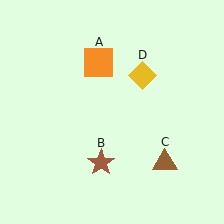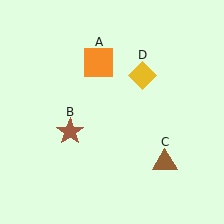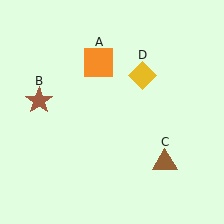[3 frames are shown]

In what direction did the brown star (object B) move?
The brown star (object B) moved up and to the left.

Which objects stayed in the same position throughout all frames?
Orange square (object A) and brown triangle (object C) and yellow diamond (object D) remained stationary.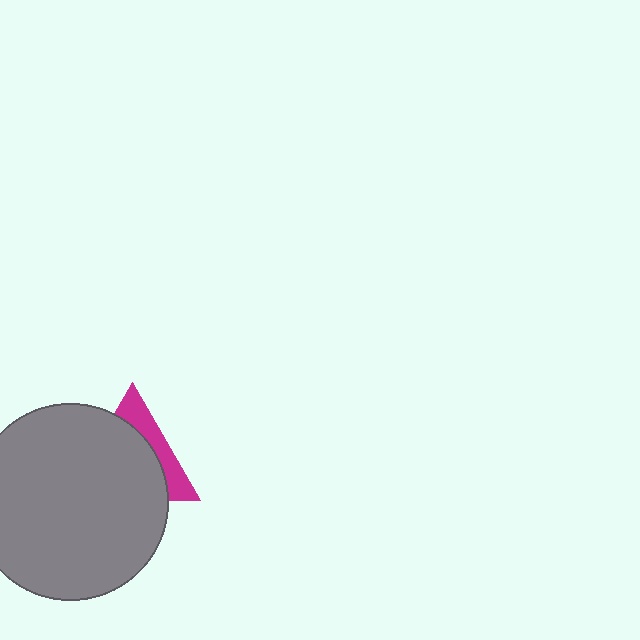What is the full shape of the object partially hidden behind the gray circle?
The partially hidden object is a magenta triangle.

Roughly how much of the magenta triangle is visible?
A small part of it is visible (roughly 31%).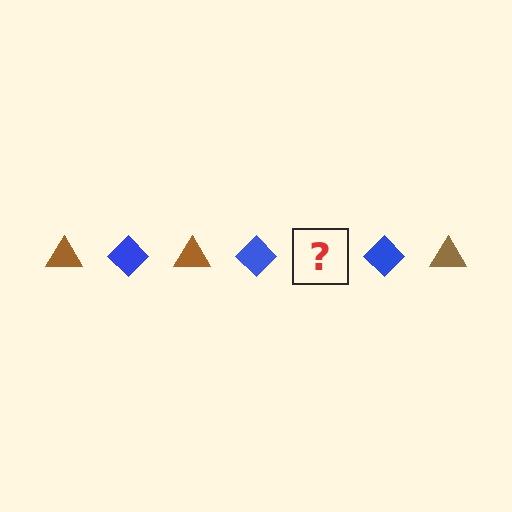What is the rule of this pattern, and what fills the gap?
The rule is that the pattern alternates between brown triangle and blue diamond. The gap should be filled with a brown triangle.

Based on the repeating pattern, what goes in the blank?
The blank should be a brown triangle.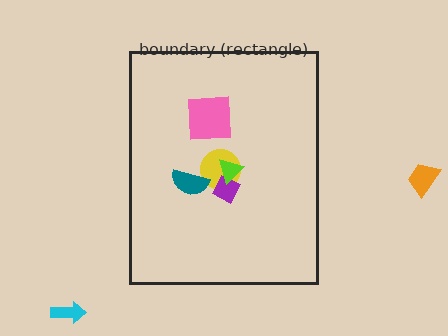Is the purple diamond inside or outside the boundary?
Inside.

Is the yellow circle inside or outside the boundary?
Inside.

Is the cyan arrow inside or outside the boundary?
Outside.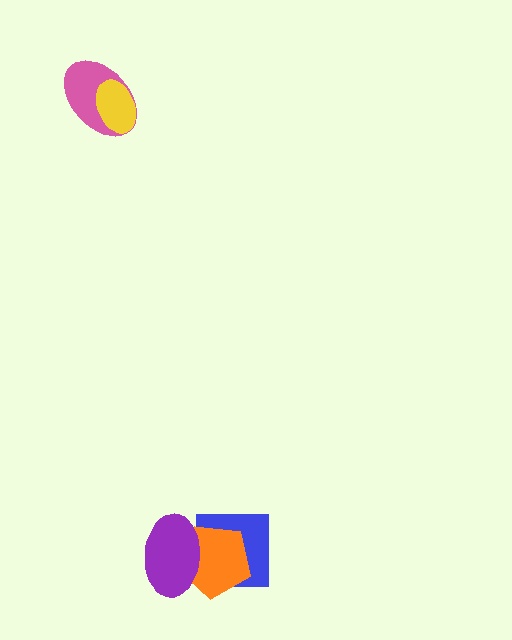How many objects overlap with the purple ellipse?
2 objects overlap with the purple ellipse.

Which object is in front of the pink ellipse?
The yellow ellipse is in front of the pink ellipse.